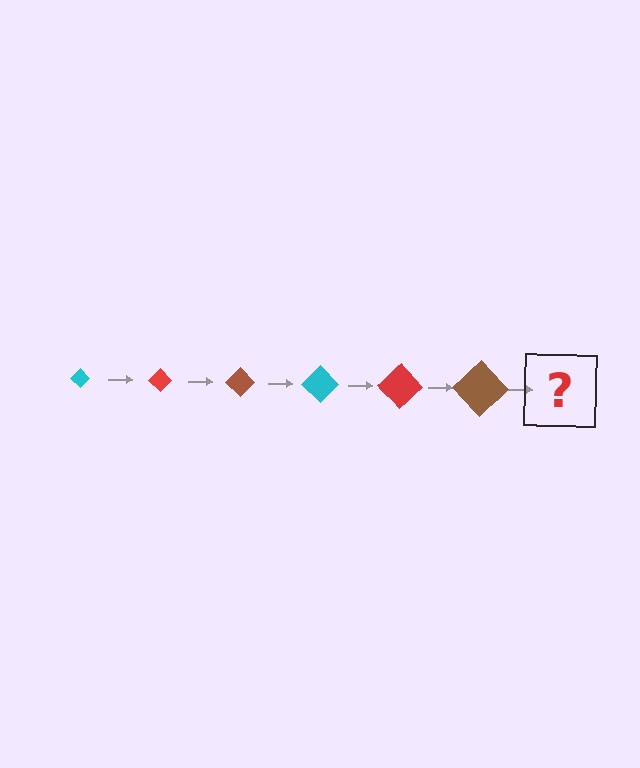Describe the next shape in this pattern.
It should be a cyan diamond, larger than the previous one.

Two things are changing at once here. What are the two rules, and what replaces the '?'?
The two rules are that the diamond grows larger each step and the color cycles through cyan, red, and brown. The '?' should be a cyan diamond, larger than the previous one.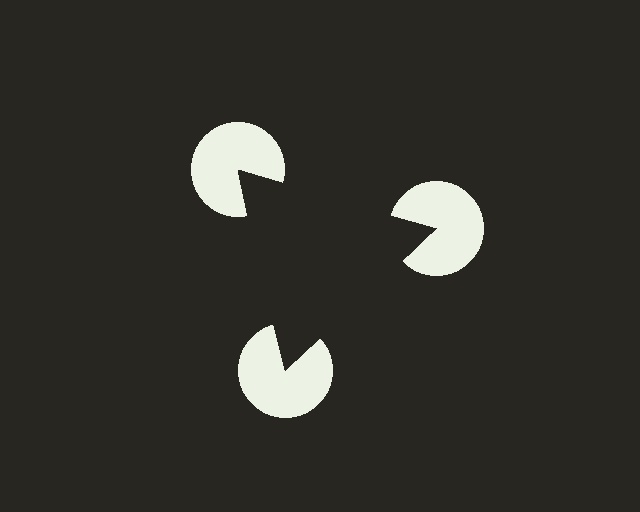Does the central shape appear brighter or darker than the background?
It typically appears slightly darker than the background, even though no actual brightness change is drawn.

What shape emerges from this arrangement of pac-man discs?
An illusory triangle — its edges are inferred from the aligned wedge cuts in the pac-man discs, not physically drawn.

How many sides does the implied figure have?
3 sides.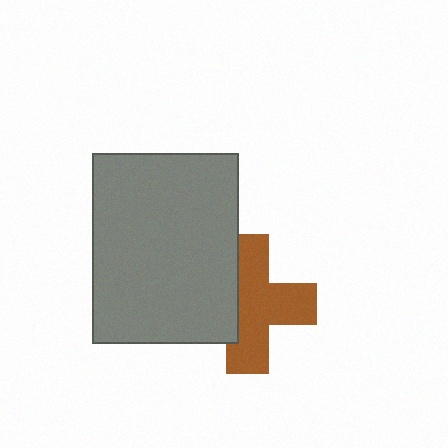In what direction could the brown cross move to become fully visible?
The brown cross could move right. That would shift it out from behind the gray rectangle entirely.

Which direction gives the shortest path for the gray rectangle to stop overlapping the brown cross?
Moving left gives the shortest separation.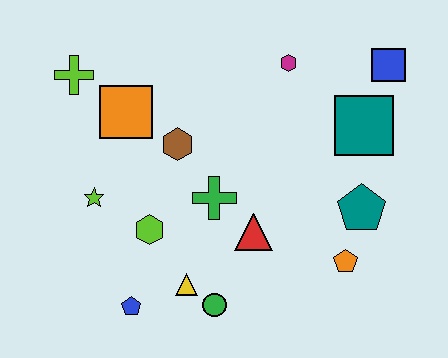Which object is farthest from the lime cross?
The orange pentagon is farthest from the lime cross.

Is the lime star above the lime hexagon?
Yes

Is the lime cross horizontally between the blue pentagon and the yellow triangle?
No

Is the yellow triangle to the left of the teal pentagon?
Yes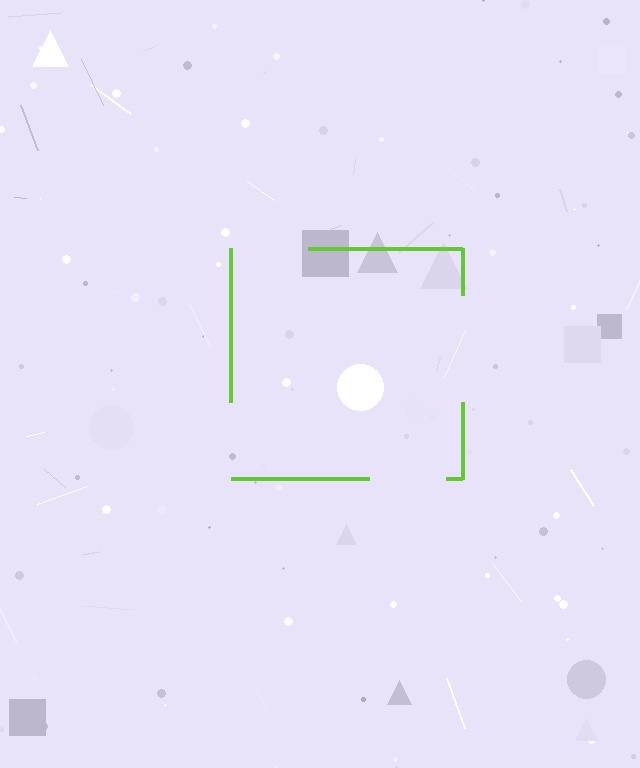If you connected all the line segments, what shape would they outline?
They would outline a square.